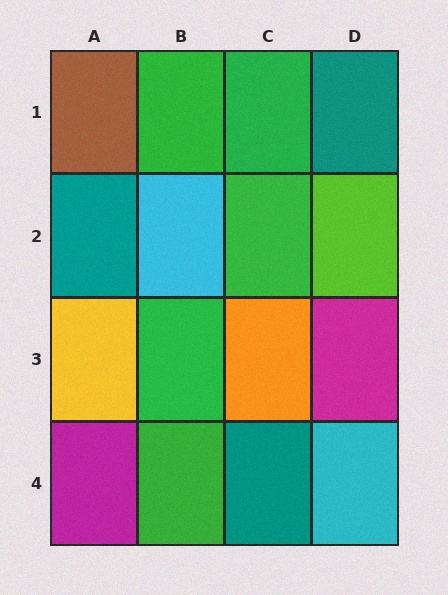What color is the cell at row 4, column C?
Teal.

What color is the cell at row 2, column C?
Green.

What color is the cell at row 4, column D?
Cyan.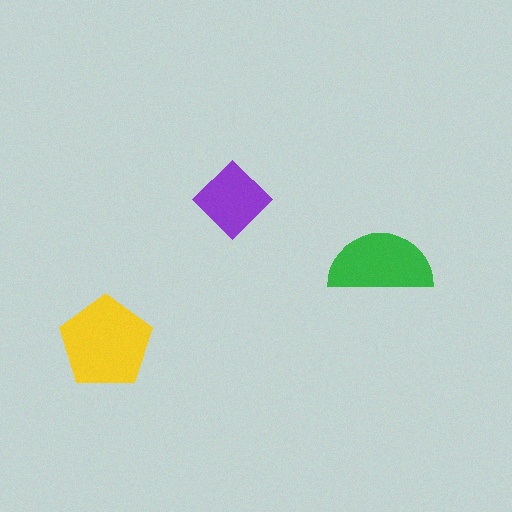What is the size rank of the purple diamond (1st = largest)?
3rd.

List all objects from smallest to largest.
The purple diamond, the green semicircle, the yellow pentagon.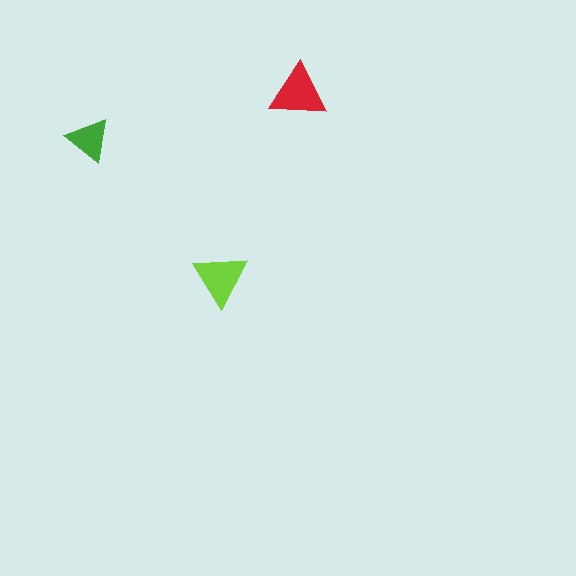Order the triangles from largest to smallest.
the red one, the lime one, the green one.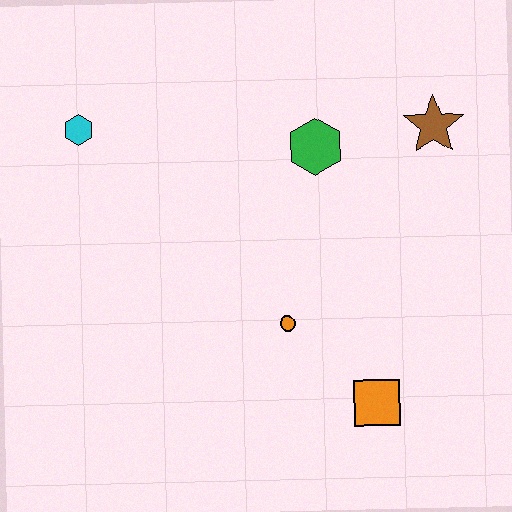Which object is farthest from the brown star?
The cyan hexagon is farthest from the brown star.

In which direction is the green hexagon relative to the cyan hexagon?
The green hexagon is to the right of the cyan hexagon.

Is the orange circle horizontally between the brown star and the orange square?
No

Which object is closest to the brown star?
The green hexagon is closest to the brown star.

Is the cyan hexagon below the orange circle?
No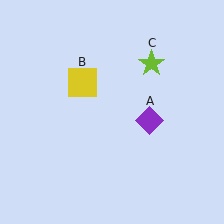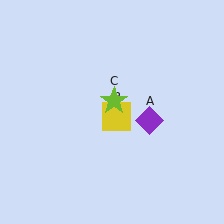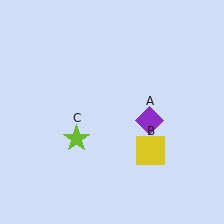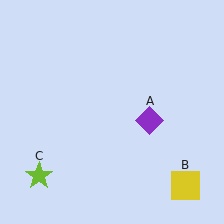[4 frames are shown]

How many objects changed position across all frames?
2 objects changed position: yellow square (object B), lime star (object C).